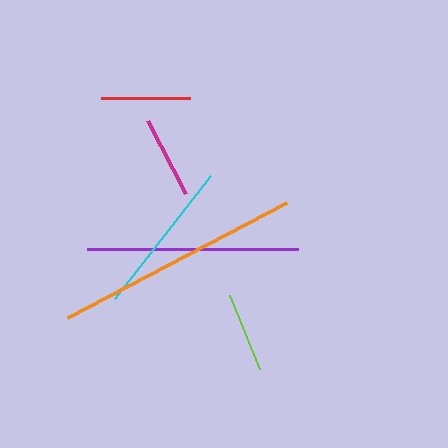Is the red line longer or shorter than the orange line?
The orange line is longer than the red line.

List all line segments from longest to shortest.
From longest to shortest: orange, purple, cyan, red, magenta, lime.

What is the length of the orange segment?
The orange segment is approximately 247 pixels long.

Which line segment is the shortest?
The lime line is the shortest at approximately 80 pixels.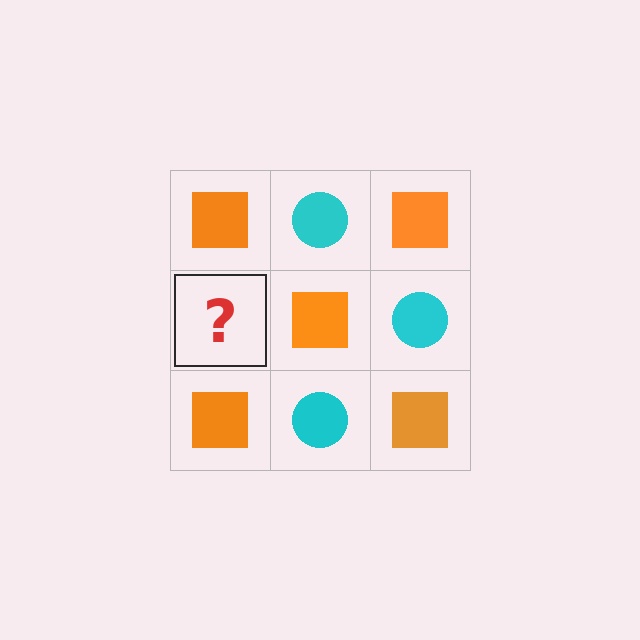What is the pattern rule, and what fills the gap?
The rule is that it alternates orange square and cyan circle in a checkerboard pattern. The gap should be filled with a cyan circle.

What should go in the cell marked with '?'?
The missing cell should contain a cyan circle.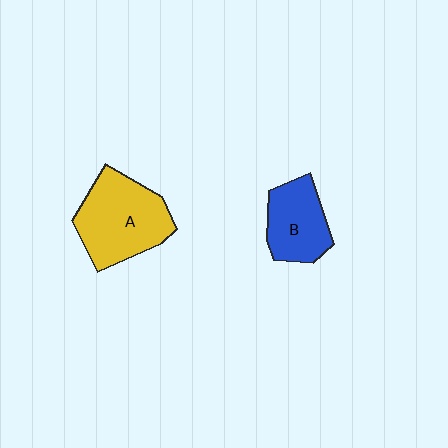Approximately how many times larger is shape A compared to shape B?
Approximately 1.5 times.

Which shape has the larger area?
Shape A (yellow).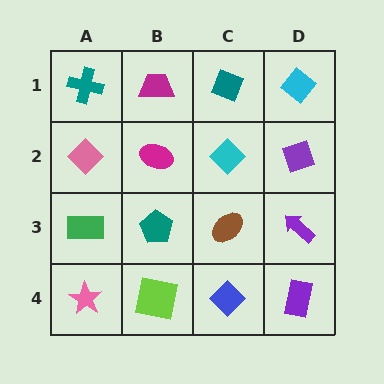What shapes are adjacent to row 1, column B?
A magenta ellipse (row 2, column B), a teal cross (row 1, column A), a teal diamond (row 1, column C).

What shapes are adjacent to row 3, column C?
A cyan diamond (row 2, column C), a blue diamond (row 4, column C), a teal pentagon (row 3, column B), a purple arrow (row 3, column D).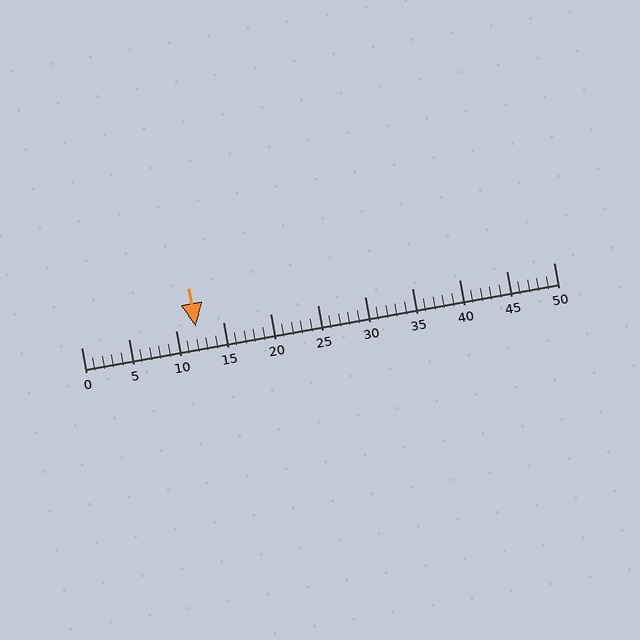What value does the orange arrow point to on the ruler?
The orange arrow points to approximately 12.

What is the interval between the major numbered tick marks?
The major tick marks are spaced 5 units apart.